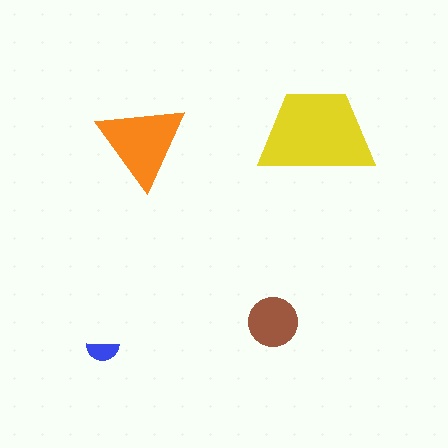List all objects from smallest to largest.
The blue semicircle, the brown circle, the orange triangle, the yellow trapezoid.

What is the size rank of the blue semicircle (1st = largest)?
4th.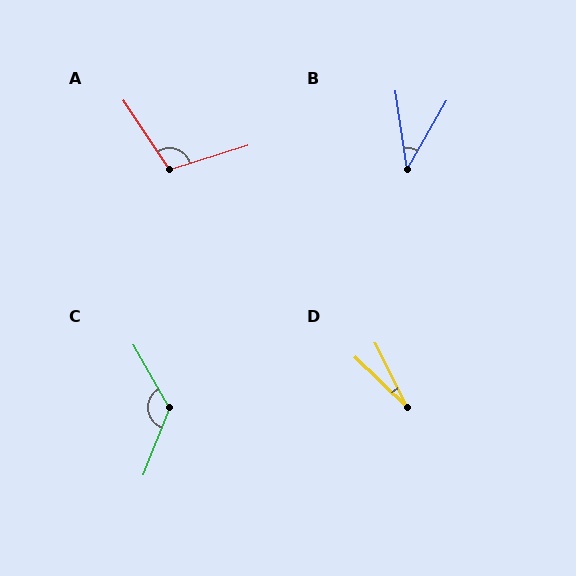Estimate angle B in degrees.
Approximately 38 degrees.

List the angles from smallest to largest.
D (19°), B (38°), A (106°), C (129°).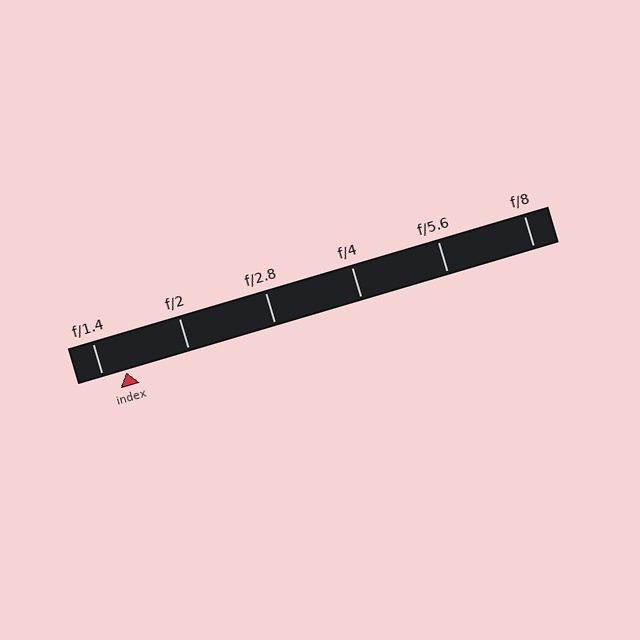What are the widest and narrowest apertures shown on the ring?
The widest aperture shown is f/1.4 and the narrowest is f/8.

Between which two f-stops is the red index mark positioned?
The index mark is between f/1.4 and f/2.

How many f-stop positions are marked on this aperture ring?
There are 6 f-stop positions marked.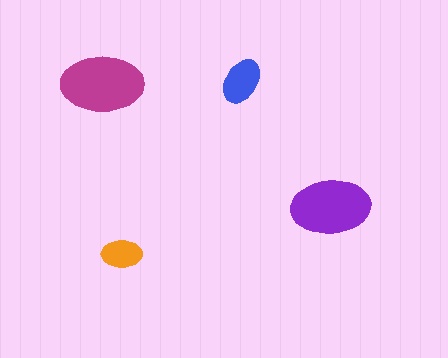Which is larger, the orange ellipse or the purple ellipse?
The purple one.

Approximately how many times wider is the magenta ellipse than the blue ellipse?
About 2 times wider.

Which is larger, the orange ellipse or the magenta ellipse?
The magenta one.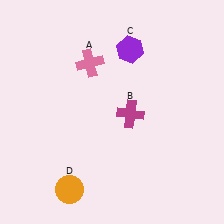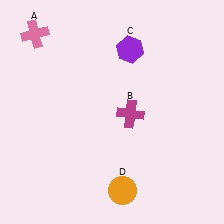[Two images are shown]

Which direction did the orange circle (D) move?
The orange circle (D) moved right.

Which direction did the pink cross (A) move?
The pink cross (A) moved left.